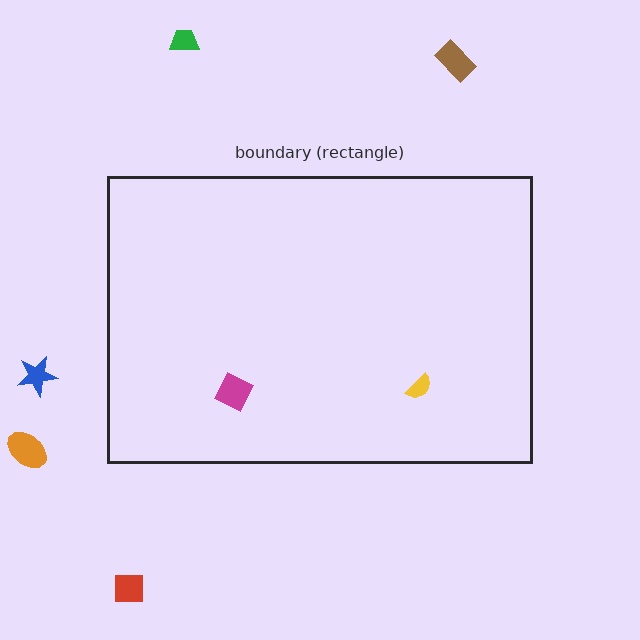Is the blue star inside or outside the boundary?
Outside.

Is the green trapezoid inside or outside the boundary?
Outside.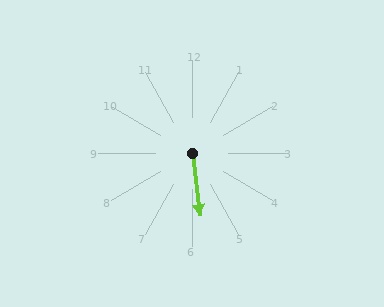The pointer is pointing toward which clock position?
Roughly 6 o'clock.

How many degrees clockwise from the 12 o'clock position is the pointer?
Approximately 173 degrees.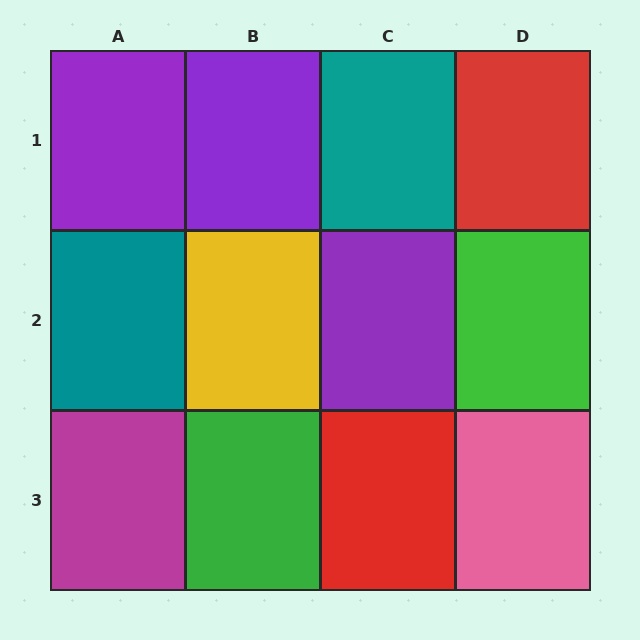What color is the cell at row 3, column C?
Red.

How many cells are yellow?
1 cell is yellow.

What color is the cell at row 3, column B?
Green.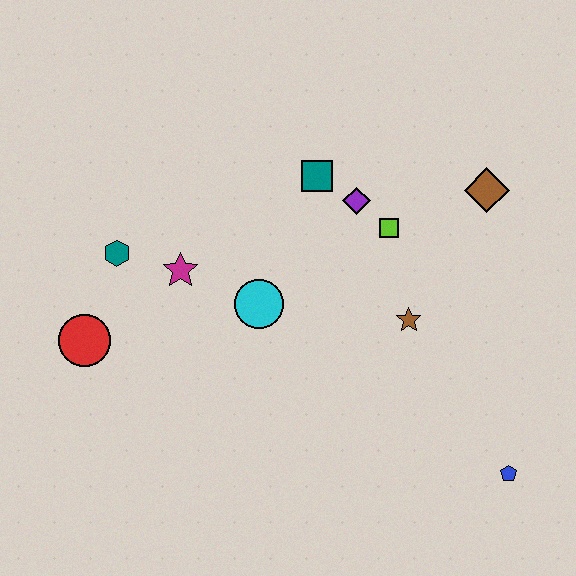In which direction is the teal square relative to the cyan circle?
The teal square is above the cyan circle.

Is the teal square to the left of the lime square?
Yes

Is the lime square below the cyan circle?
No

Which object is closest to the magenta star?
The teal hexagon is closest to the magenta star.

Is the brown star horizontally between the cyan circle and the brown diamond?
Yes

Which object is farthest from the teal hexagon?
The blue pentagon is farthest from the teal hexagon.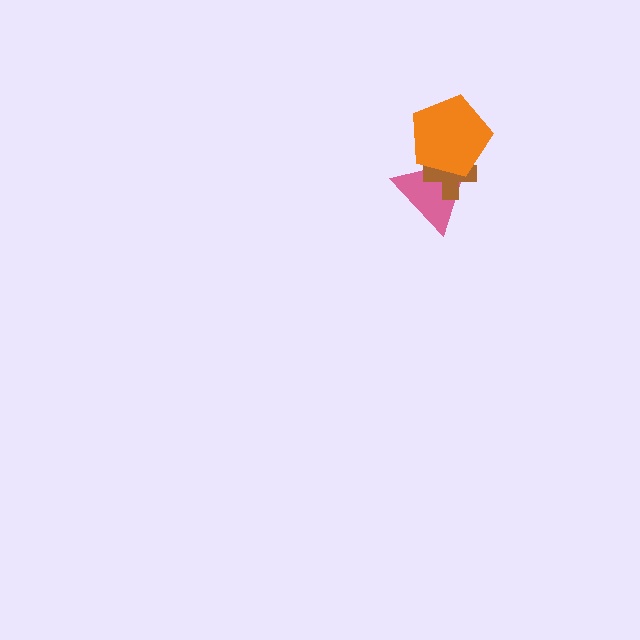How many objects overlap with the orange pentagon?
2 objects overlap with the orange pentagon.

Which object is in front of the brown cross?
The orange pentagon is in front of the brown cross.